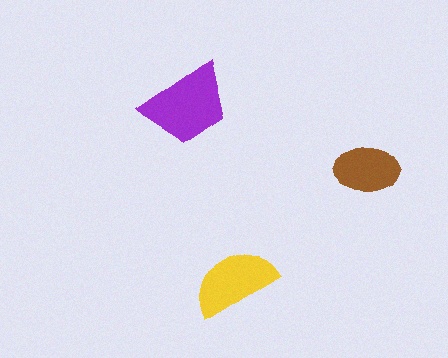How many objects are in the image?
There are 3 objects in the image.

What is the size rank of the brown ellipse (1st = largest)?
3rd.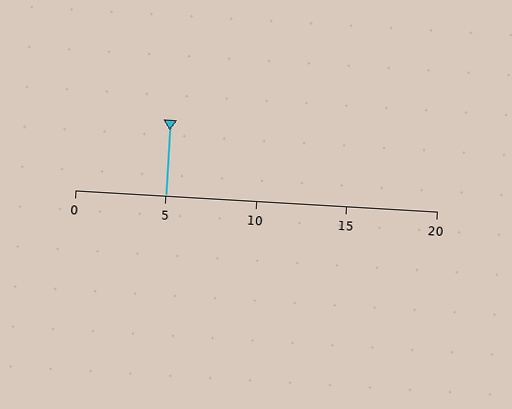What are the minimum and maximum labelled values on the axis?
The axis runs from 0 to 20.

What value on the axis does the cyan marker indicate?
The marker indicates approximately 5.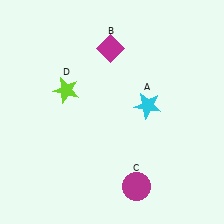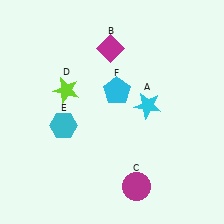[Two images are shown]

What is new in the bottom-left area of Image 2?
A cyan hexagon (E) was added in the bottom-left area of Image 2.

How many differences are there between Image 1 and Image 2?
There are 2 differences between the two images.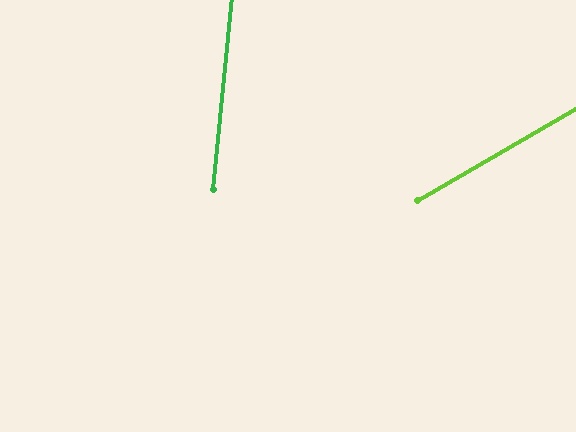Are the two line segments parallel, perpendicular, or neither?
Neither parallel nor perpendicular — they differ by about 54°.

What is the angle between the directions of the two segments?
Approximately 54 degrees.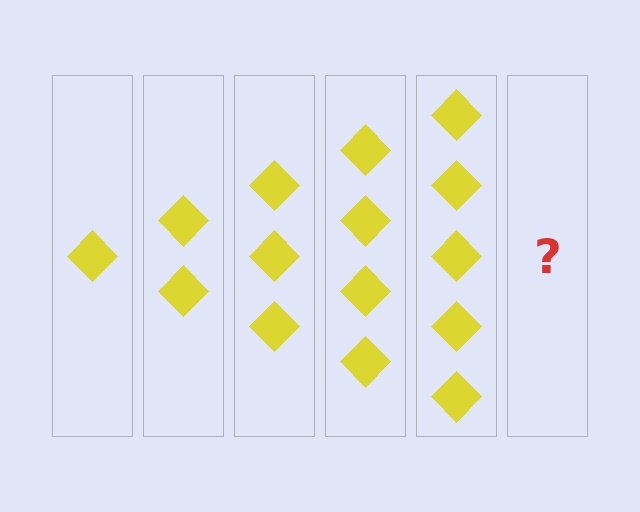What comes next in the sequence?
The next element should be 6 diamonds.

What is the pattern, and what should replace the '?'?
The pattern is that each step adds one more diamond. The '?' should be 6 diamonds.